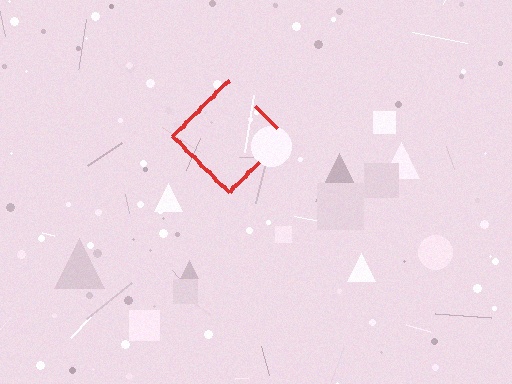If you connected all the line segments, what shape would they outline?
They would outline a diamond.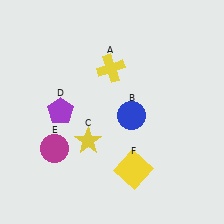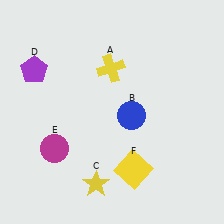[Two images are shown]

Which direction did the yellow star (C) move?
The yellow star (C) moved down.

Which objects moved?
The objects that moved are: the yellow star (C), the purple pentagon (D).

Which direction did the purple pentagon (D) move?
The purple pentagon (D) moved up.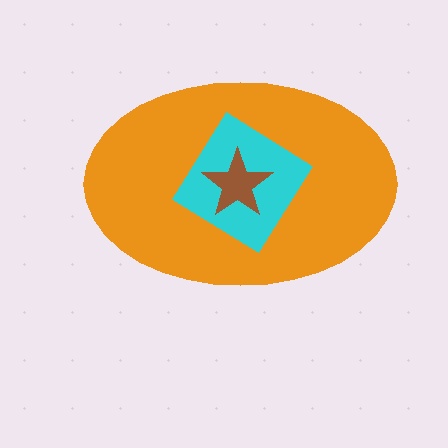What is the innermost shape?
The brown star.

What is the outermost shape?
The orange ellipse.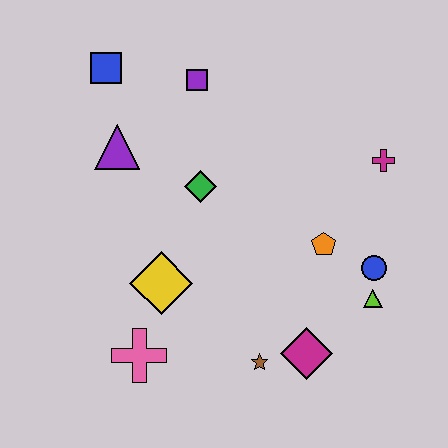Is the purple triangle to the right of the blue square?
Yes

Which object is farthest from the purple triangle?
The lime triangle is farthest from the purple triangle.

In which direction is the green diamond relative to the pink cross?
The green diamond is above the pink cross.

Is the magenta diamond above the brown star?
Yes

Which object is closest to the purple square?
The blue square is closest to the purple square.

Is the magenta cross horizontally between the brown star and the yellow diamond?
No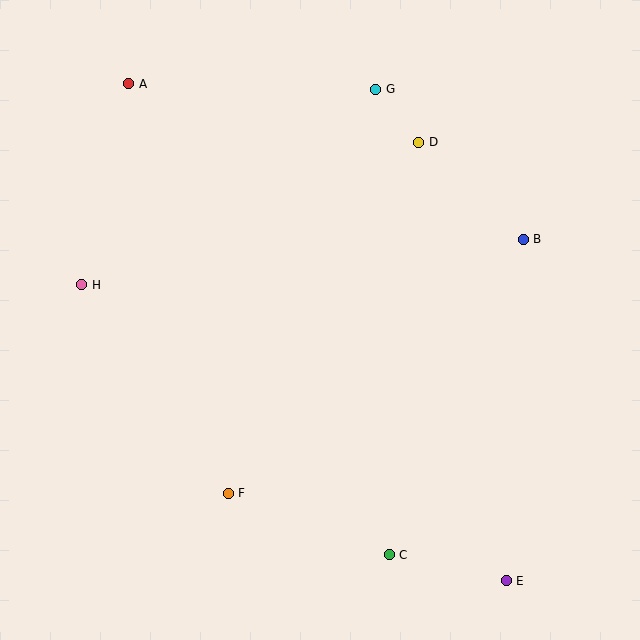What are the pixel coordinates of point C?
Point C is at (389, 555).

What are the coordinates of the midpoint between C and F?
The midpoint between C and F is at (309, 524).